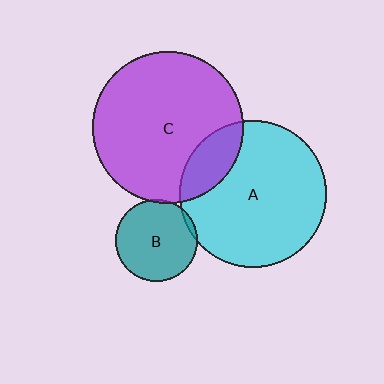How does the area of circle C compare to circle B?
Approximately 3.3 times.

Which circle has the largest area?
Circle C (purple).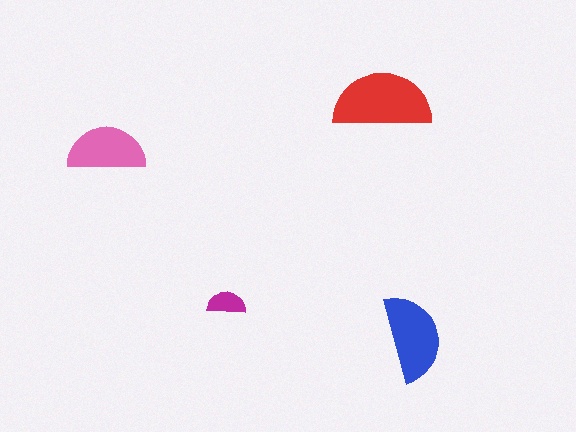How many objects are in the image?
There are 4 objects in the image.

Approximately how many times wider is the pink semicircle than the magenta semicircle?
About 2 times wider.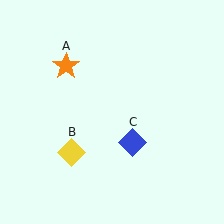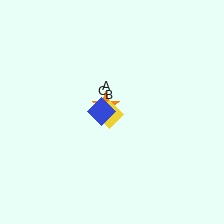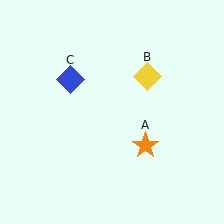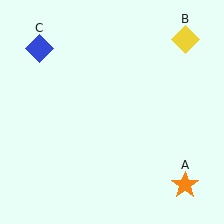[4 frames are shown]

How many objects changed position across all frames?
3 objects changed position: orange star (object A), yellow diamond (object B), blue diamond (object C).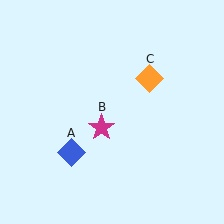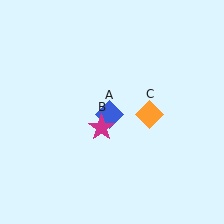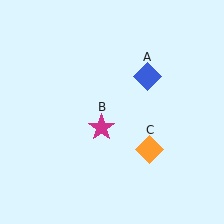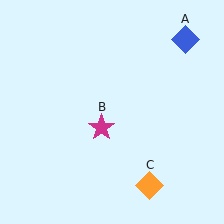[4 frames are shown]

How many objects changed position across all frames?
2 objects changed position: blue diamond (object A), orange diamond (object C).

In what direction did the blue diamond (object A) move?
The blue diamond (object A) moved up and to the right.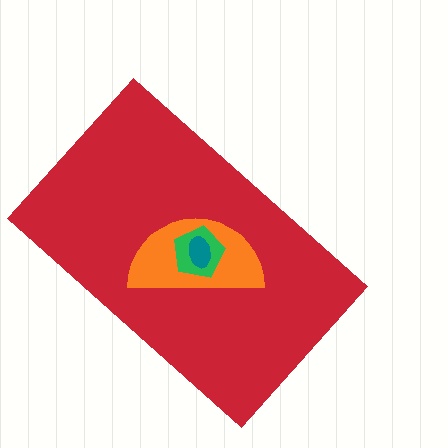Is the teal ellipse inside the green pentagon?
Yes.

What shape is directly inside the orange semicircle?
The green pentagon.